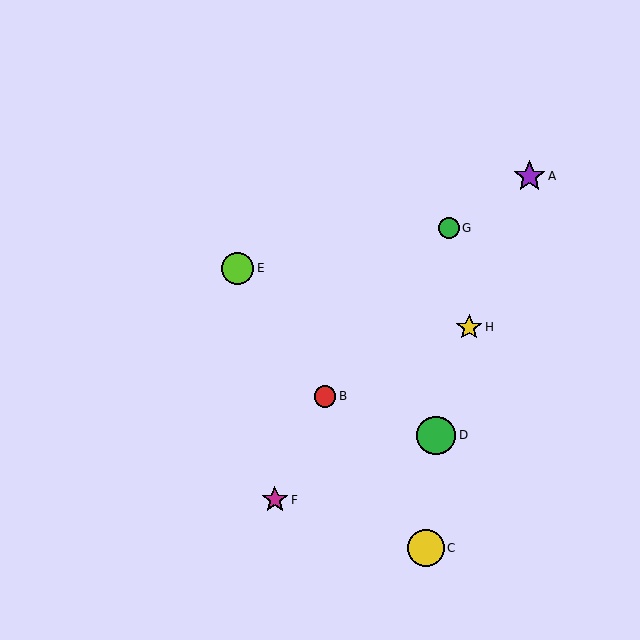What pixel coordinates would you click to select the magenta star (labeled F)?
Click at (275, 500) to select the magenta star F.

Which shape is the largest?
The green circle (labeled D) is the largest.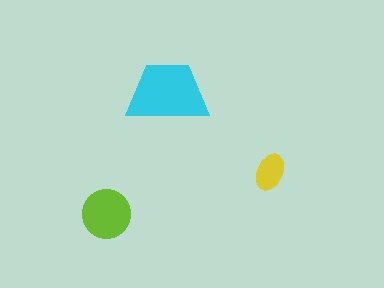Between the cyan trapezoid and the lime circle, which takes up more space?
The cyan trapezoid.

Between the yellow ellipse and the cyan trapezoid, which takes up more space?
The cyan trapezoid.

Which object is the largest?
The cyan trapezoid.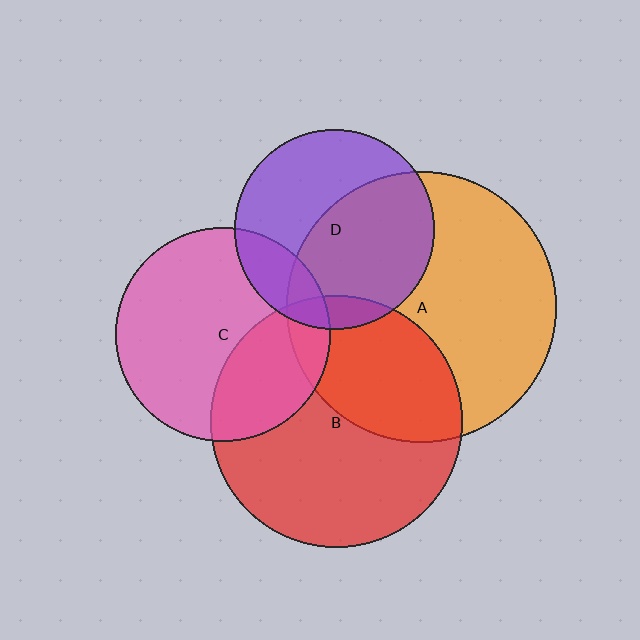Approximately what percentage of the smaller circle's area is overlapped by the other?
Approximately 10%.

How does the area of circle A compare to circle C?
Approximately 1.6 times.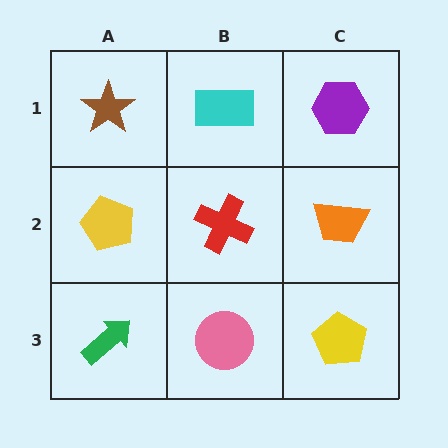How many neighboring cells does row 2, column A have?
3.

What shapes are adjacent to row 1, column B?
A red cross (row 2, column B), a brown star (row 1, column A), a purple hexagon (row 1, column C).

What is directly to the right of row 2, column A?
A red cross.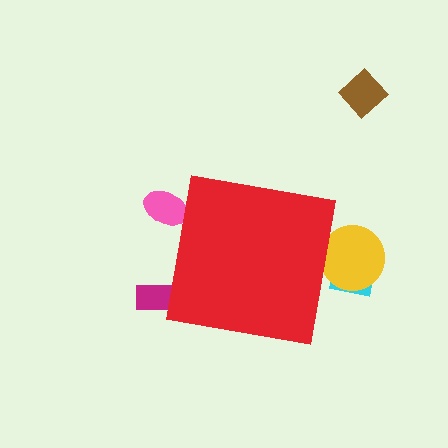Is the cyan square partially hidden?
Yes, the cyan square is partially hidden behind the red square.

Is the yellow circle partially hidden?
Yes, the yellow circle is partially hidden behind the red square.